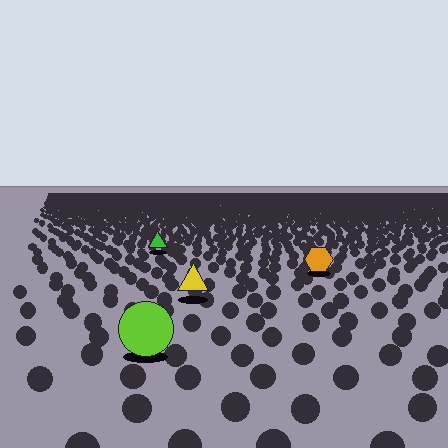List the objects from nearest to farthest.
From nearest to farthest: the lime circle, the yellow triangle, the orange hexagon, the green triangle.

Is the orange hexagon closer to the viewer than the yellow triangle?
No. The yellow triangle is closer — you can tell from the texture gradient: the ground texture is coarser near it.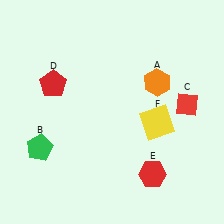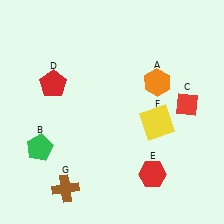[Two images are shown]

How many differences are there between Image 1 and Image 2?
There is 1 difference between the two images.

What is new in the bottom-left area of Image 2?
A brown cross (G) was added in the bottom-left area of Image 2.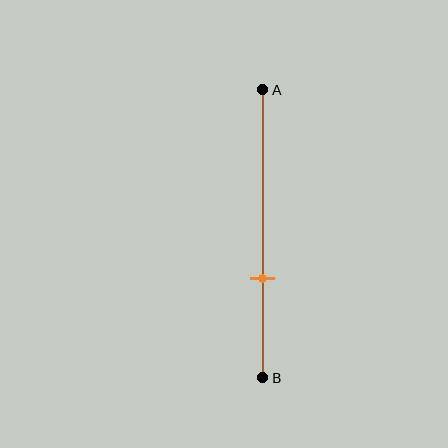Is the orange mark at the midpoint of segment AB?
No, the mark is at about 65% from A, not at the 50% midpoint.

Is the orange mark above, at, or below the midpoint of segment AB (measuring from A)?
The orange mark is below the midpoint of segment AB.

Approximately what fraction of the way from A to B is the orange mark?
The orange mark is approximately 65% of the way from A to B.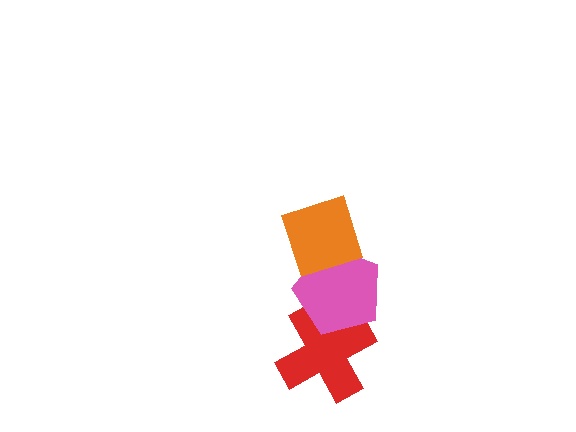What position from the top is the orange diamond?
The orange diamond is 1st from the top.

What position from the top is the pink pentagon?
The pink pentagon is 2nd from the top.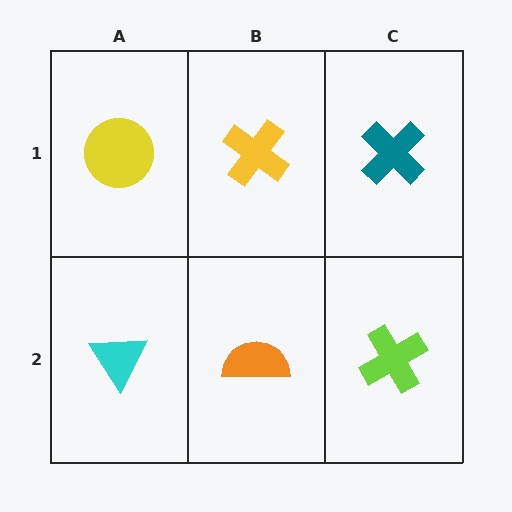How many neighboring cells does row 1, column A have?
2.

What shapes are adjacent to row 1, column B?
An orange semicircle (row 2, column B), a yellow circle (row 1, column A), a teal cross (row 1, column C).